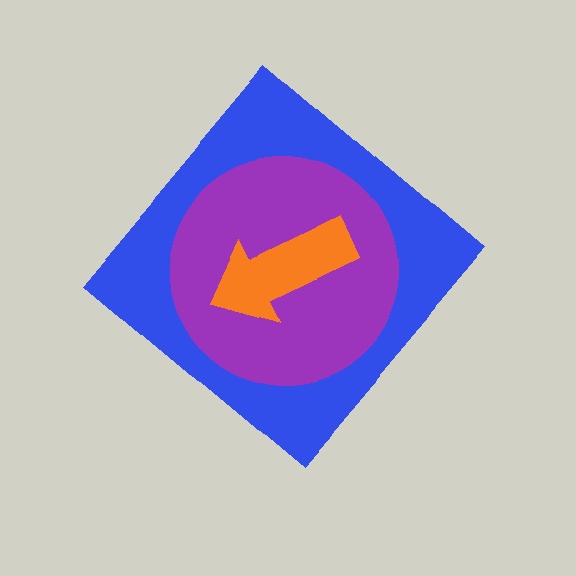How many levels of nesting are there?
3.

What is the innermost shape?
The orange arrow.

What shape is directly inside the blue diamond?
The purple circle.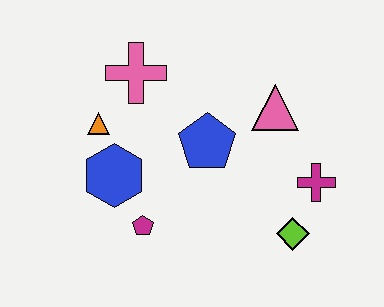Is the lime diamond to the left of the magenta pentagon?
No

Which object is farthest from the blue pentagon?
The lime diamond is farthest from the blue pentagon.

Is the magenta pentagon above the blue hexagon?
No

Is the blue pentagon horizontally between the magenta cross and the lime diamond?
No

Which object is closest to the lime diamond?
The magenta cross is closest to the lime diamond.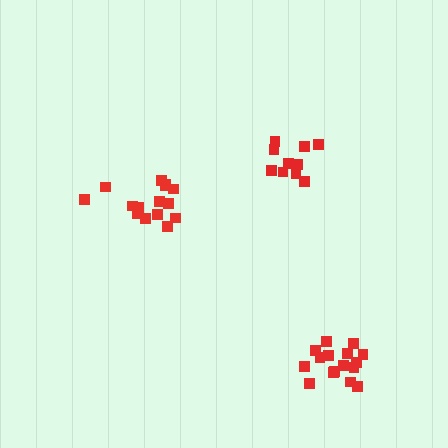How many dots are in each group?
Group 1: 15 dots, Group 2: 16 dots, Group 3: 10 dots (41 total).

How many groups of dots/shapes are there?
There are 3 groups.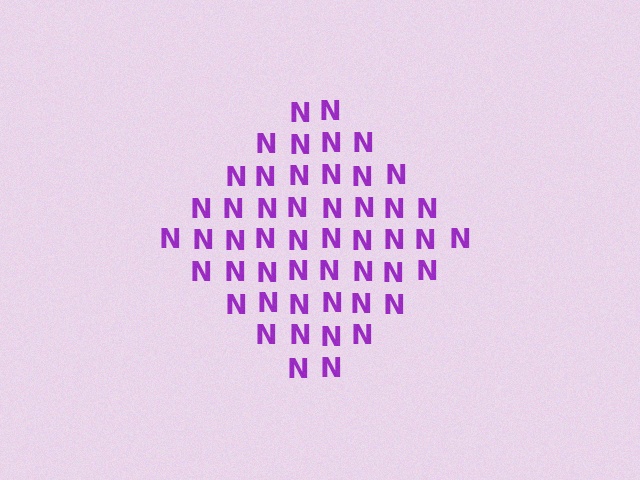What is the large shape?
The large shape is a diamond.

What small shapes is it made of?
It is made of small letter N's.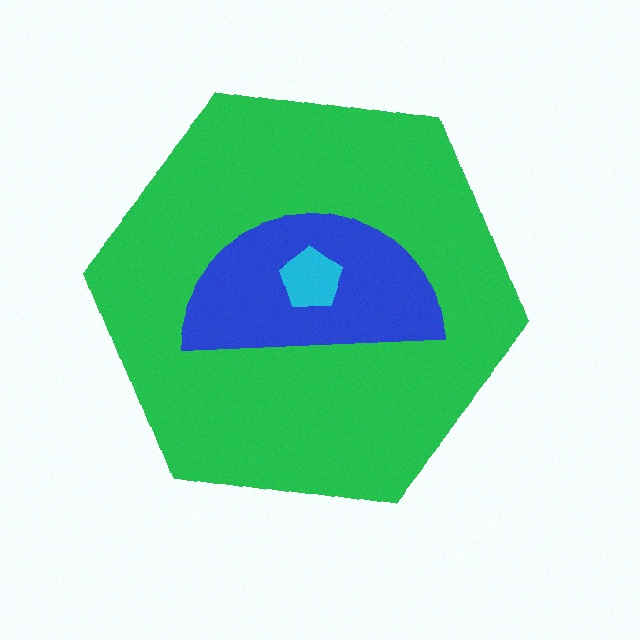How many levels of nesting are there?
3.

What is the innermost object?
The cyan pentagon.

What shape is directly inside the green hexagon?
The blue semicircle.